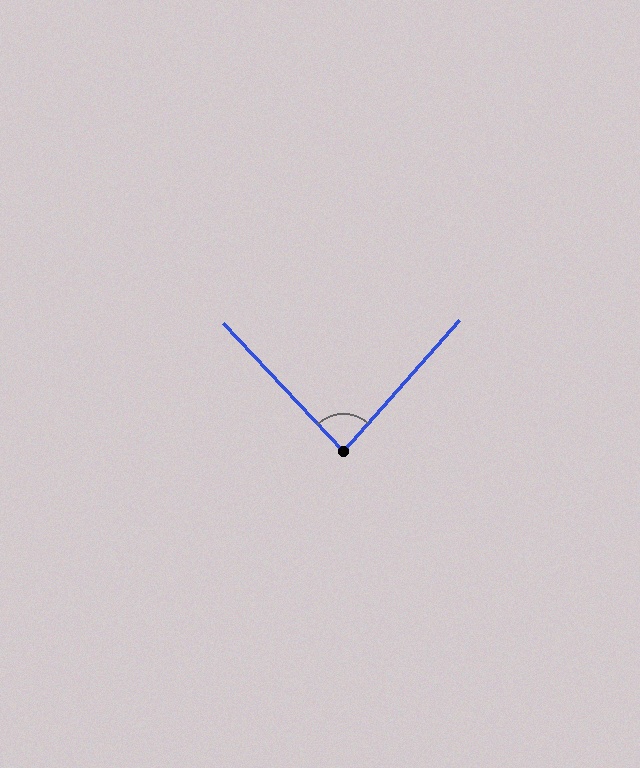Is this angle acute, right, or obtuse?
It is acute.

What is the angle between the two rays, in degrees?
Approximately 85 degrees.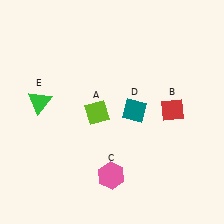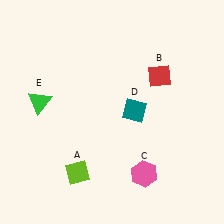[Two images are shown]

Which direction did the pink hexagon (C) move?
The pink hexagon (C) moved right.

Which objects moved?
The objects that moved are: the lime diamond (A), the red diamond (B), the pink hexagon (C).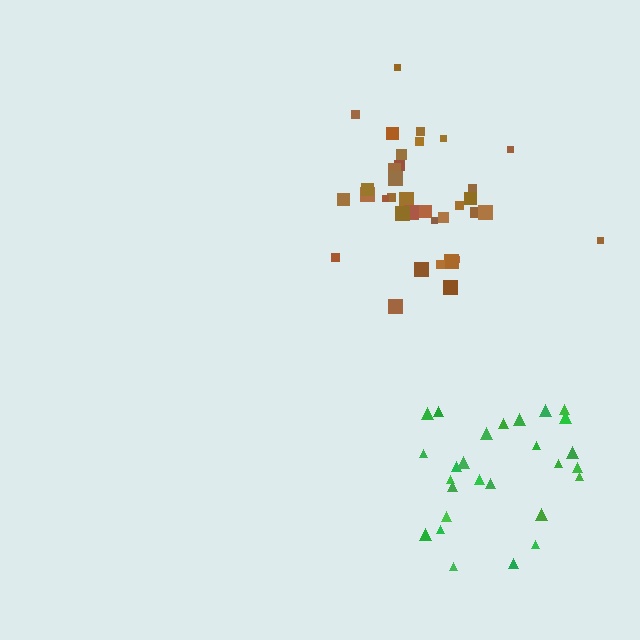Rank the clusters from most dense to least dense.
brown, green.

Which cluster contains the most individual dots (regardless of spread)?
Brown (35).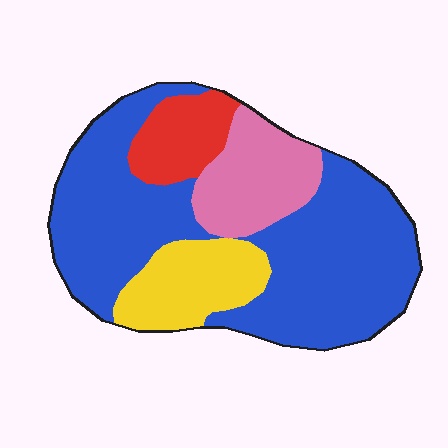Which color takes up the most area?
Blue, at roughly 60%.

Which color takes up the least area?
Red, at roughly 10%.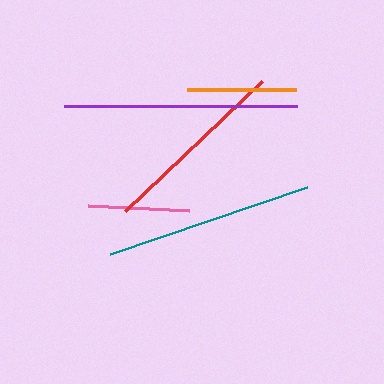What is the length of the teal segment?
The teal segment is approximately 208 pixels long.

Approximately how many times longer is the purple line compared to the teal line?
The purple line is approximately 1.1 times the length of the teal line.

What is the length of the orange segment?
The orange segment is approximately 109 pixels long.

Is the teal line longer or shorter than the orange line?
The teal line is longer than the orange line.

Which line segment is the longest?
The purple line is the longest at approximately 233 pixels.